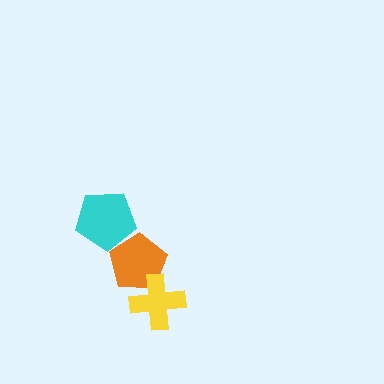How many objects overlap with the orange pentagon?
2 objects overlap with the orange pentagon.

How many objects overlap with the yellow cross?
1 object overlaps with the yellow cross.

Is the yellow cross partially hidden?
No, no other shape covers it.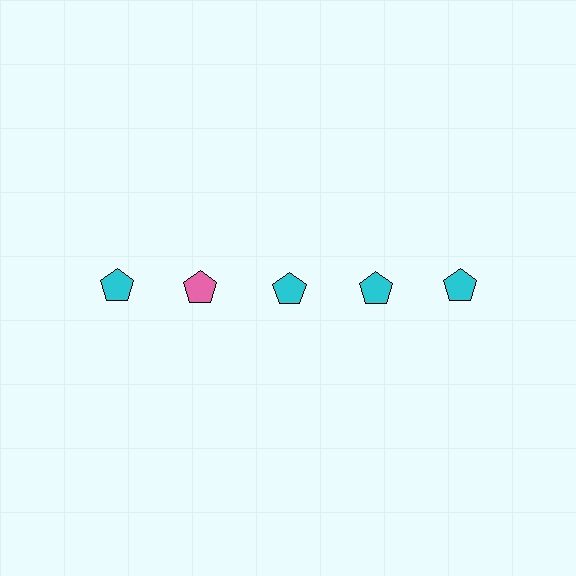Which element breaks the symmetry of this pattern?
The pink pentagon in the top row, second from left column breaks the symmetry. All other shapes are cyan pentagons.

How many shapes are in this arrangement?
There are 5 shapes arranged in a grid pattern.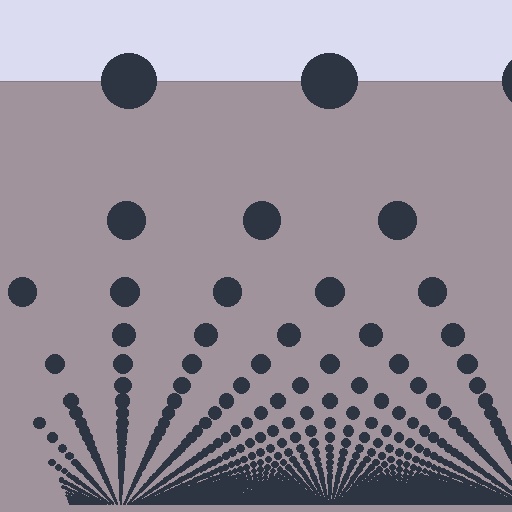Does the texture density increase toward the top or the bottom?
Density increases toward the bottom.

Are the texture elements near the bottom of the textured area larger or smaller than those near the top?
Smaller. The gradient is inverted — elements near the bottom are smaller and denser.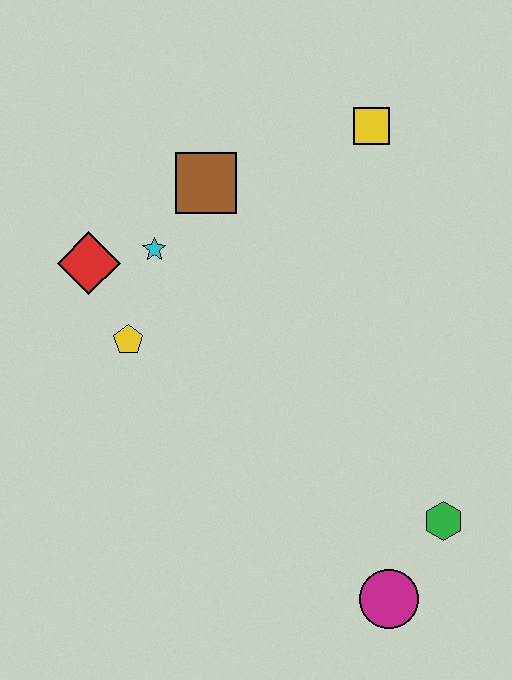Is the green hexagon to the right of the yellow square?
Yes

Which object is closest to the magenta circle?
The green hexagon is closest to the magenta circle.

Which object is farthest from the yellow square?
The magenta circle is farthest from the yellow square.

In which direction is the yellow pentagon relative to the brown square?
The yellow pentagon is below the brown square.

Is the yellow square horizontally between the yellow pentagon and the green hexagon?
Yes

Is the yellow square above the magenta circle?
Yes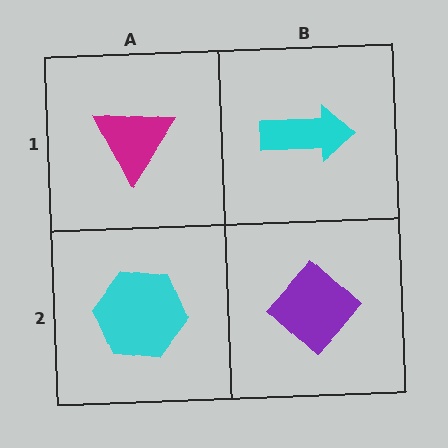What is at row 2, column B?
A purple diamond.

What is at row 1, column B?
A cyan arrow.